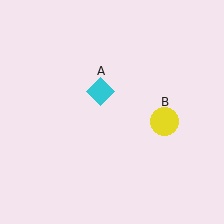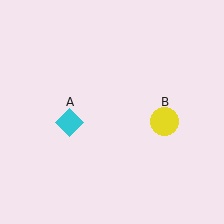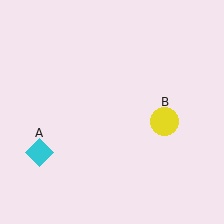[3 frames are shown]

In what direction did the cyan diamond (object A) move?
The cyan diamond (object A) moved down and to the left.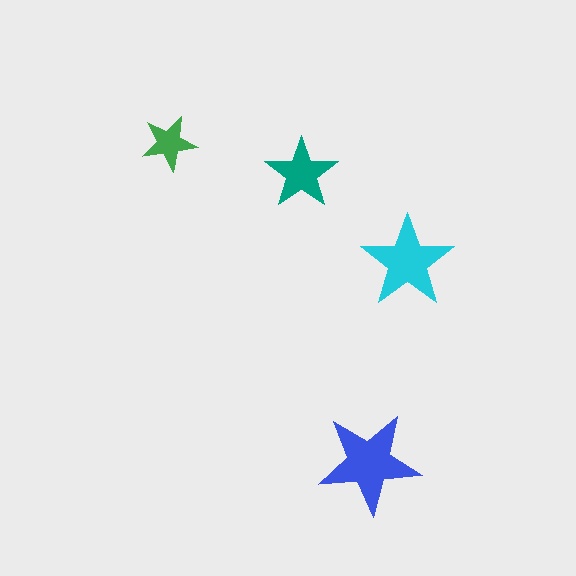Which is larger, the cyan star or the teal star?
The cyan one.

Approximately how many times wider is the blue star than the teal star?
About 1.5 times wider.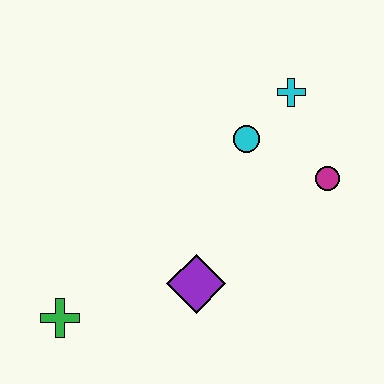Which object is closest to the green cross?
The purple diamond is closest to the green cross.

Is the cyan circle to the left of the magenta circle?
Yes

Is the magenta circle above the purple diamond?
Yes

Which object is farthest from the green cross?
The cyan cross is farthest from the green cross.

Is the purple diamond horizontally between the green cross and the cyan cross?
Yes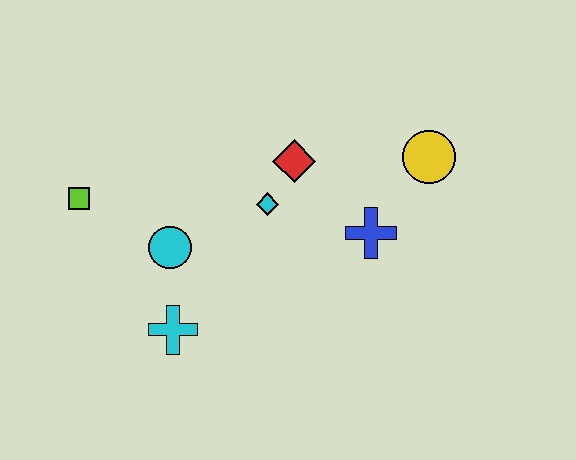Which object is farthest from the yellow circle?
The lime square is farthest from the yellow circle.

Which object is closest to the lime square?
The cyan circle is closest to the lime square.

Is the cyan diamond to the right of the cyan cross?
Yes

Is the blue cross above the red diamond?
No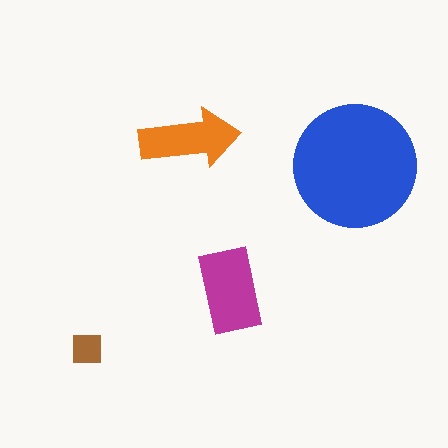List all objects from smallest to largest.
The brown square, the orange arrow, the magenta rectangle, the blue circle.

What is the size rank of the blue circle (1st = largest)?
1st.